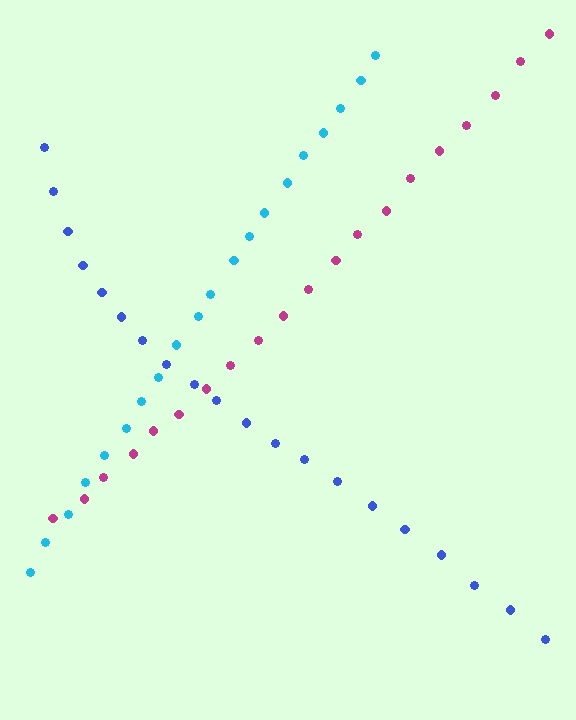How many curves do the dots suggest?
There are 3 distinct paths.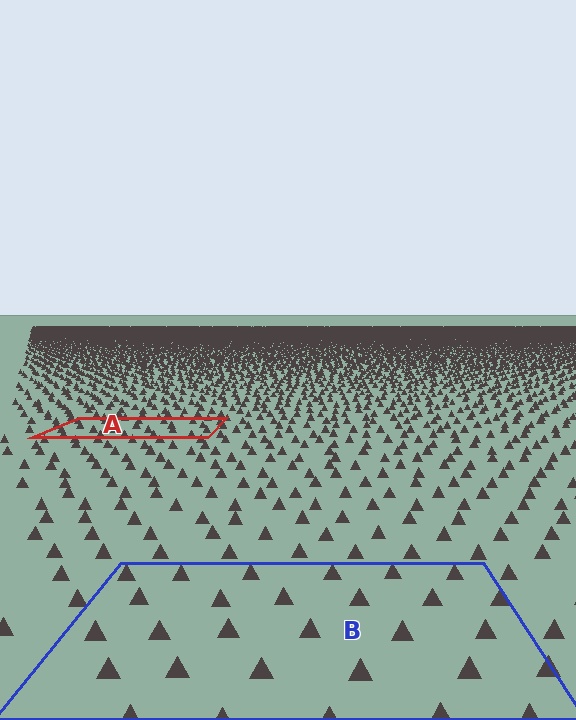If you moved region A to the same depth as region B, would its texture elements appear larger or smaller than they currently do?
They would appear larger. At a closer depth, the same texture elements are projected at a bigger on-screen size.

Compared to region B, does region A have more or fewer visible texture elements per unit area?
Region A has more texture elements per unit area — they are packed more densely because it is farther away.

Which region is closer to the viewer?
Region B is closer. The texture elements there are larger and more spread out.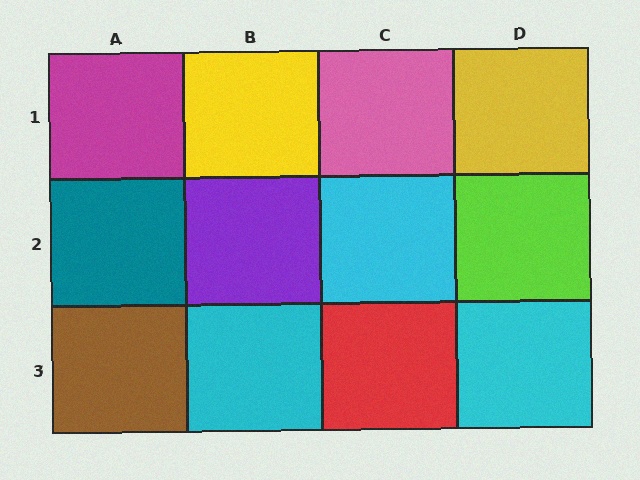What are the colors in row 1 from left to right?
Magenta, yellow, pink, yellow.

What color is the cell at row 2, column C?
Cyan.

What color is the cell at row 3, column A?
Brown.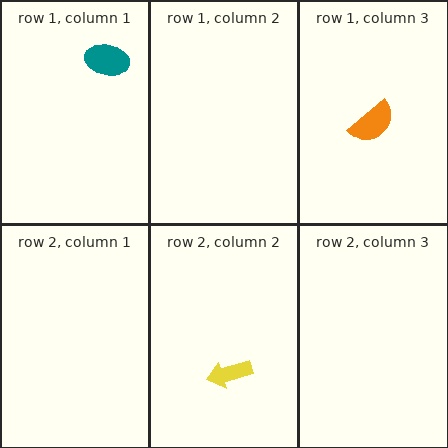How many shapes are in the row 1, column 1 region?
1.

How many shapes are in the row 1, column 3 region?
1.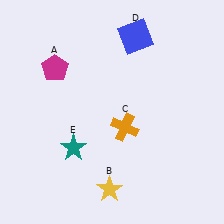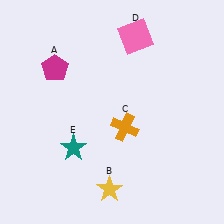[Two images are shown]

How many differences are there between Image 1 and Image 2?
There is 1 difference between the two images.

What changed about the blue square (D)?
In Image 1, D is blue. In Image 2, it changed to pink.